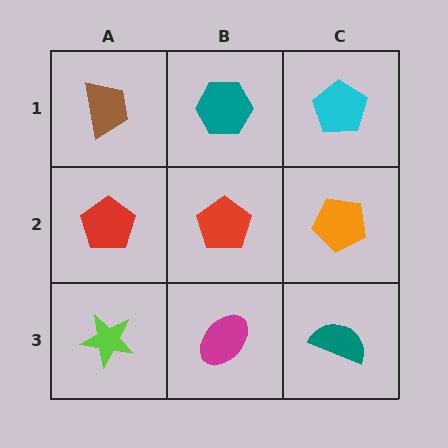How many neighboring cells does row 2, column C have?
3.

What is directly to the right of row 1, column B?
A cyan pentagon.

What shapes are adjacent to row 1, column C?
An orange pentagon (row 2, column C), a teal hexagon (row 1, column B).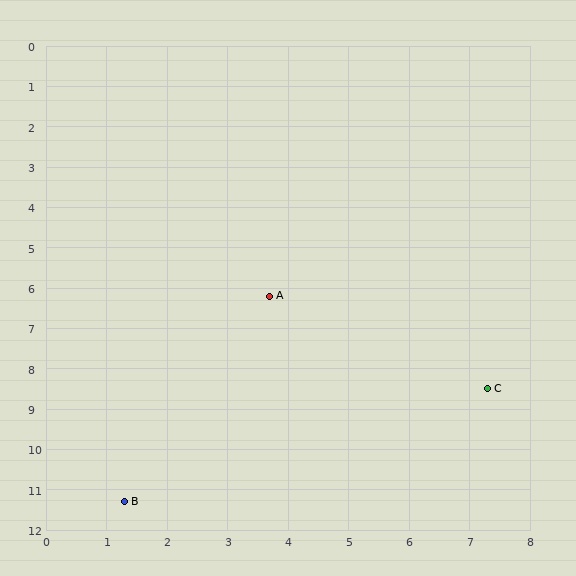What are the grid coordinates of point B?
Point B is at approximately (1.3, 11.3).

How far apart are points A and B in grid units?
Points A and B are about 5.6 grid units apart.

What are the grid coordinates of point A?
Point A is at approximately (3.7, 6.2).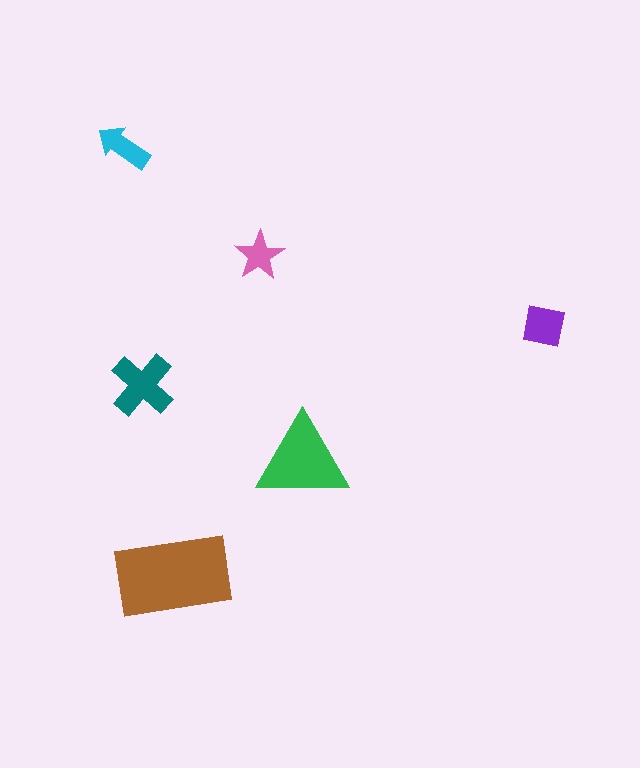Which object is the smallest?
The pink star.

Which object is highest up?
The cyan arrow is topmost.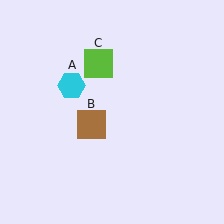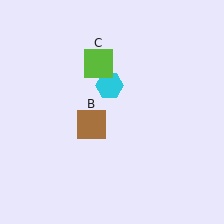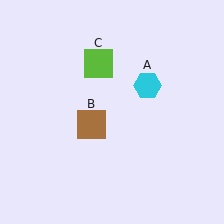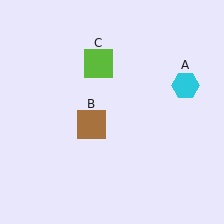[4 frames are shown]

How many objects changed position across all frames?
1 object changed position: cyan hexagon (object A).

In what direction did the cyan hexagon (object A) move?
The cyan hexagon (object A) moved right.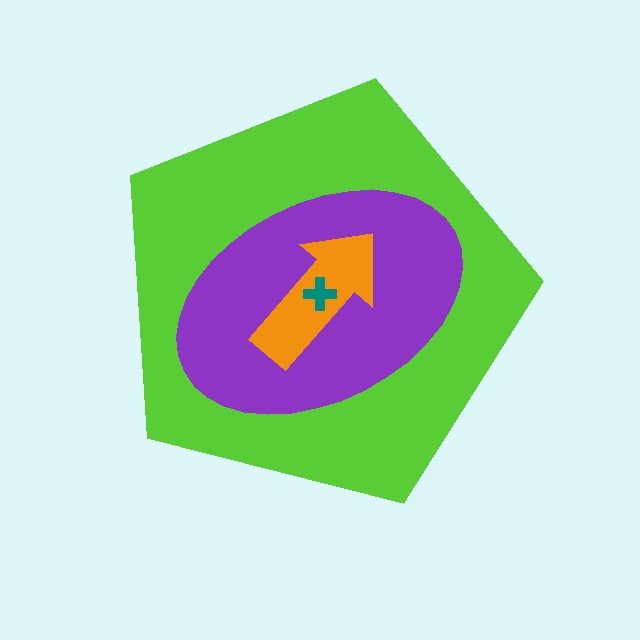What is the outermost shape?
The lime pentagon.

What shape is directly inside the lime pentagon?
The purple ellipse.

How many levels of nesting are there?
4.